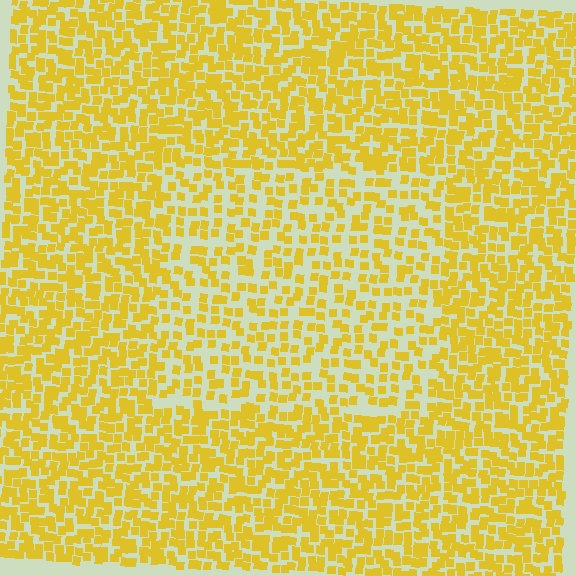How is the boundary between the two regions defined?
The boundary is defined by a change in element density (approximately 1.7x ratio). All elements are the same color, size, and shape.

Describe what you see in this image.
The image contains small yellow elements arranged at two different densities. A rectangle-shaped region is visible where the elements are less densely packed than the surrounding area.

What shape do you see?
I see a rectangle.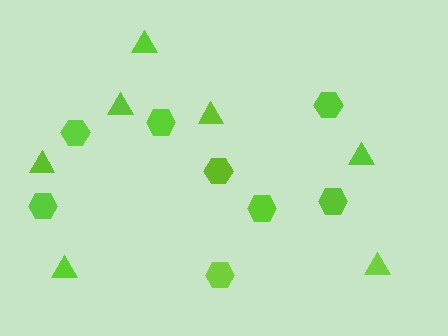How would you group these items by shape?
There are 2 groups: one group of hexagons (8) and one group of triangles (7).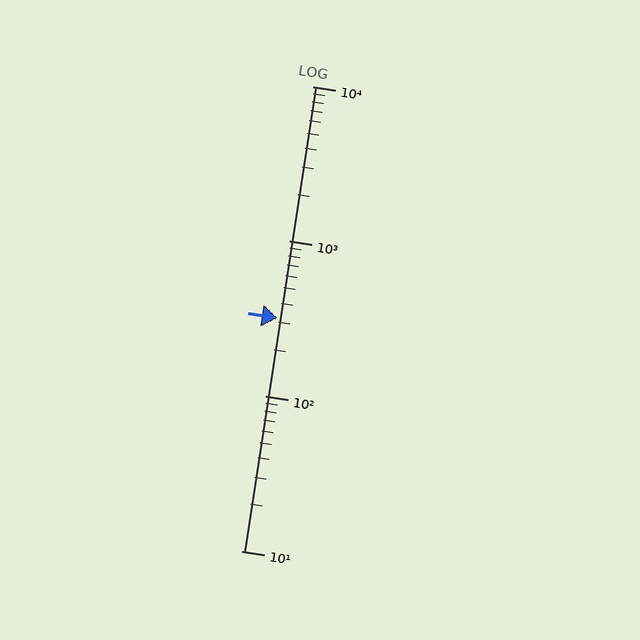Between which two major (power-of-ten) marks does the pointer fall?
The pointer is between 100 and 1000.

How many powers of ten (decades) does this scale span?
The scale spans 3 decades, from 10 to 10000.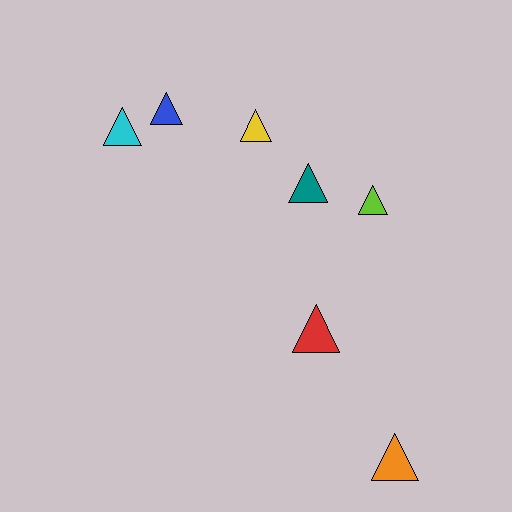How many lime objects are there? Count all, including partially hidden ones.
There is 1 lime object.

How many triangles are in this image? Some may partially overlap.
There are 7 triangles.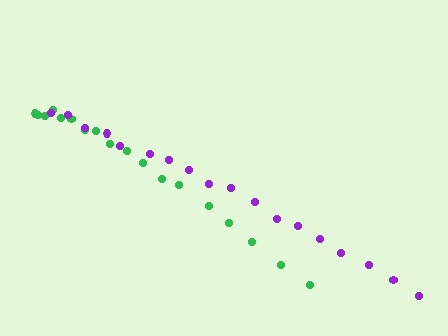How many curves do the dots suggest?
There are 2 distinct paths.